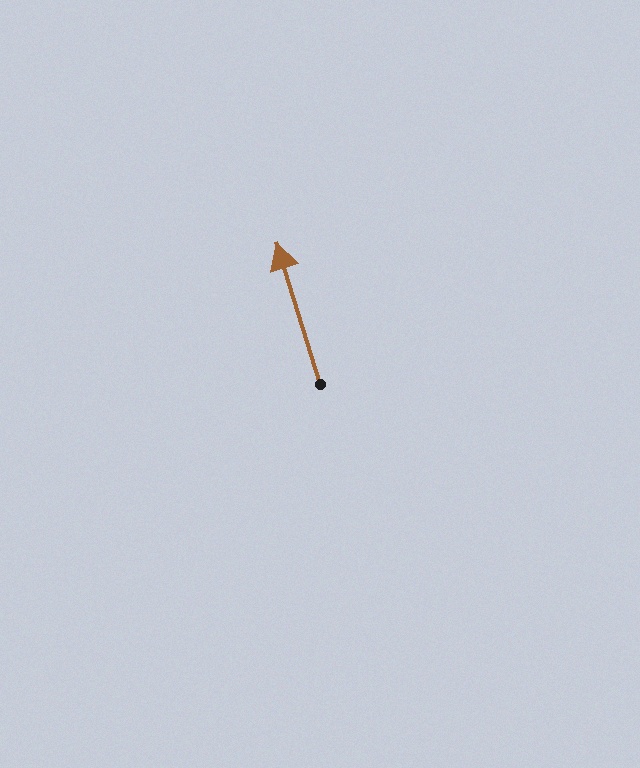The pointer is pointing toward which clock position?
Roughly 11 o'clock.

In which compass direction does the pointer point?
North.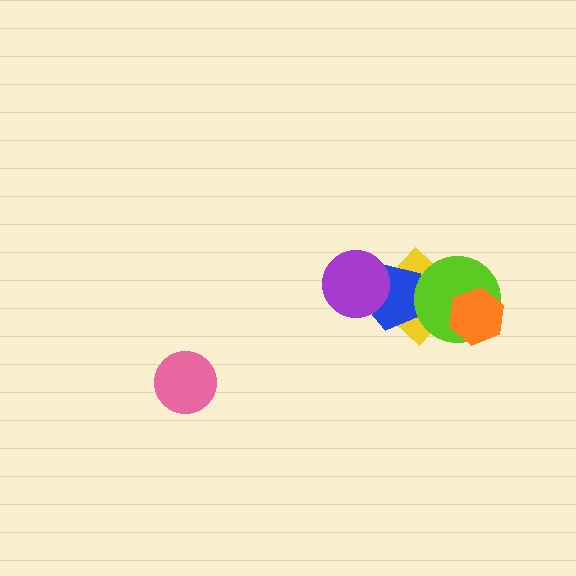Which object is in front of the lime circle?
The orange hexagon is in front of the lime circle.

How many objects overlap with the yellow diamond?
2 objects overlap with the yellow diamond.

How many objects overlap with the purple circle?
1 object overlaps with the purple circle.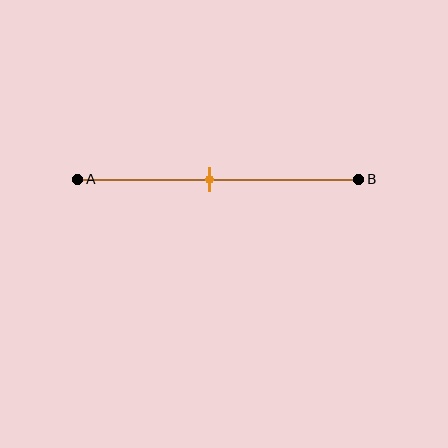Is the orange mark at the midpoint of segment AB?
No, the mark is at about 45% from A, not at the 50% midpoint.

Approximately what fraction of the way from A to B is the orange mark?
The orange mark is approximately 45% of the way from A to B.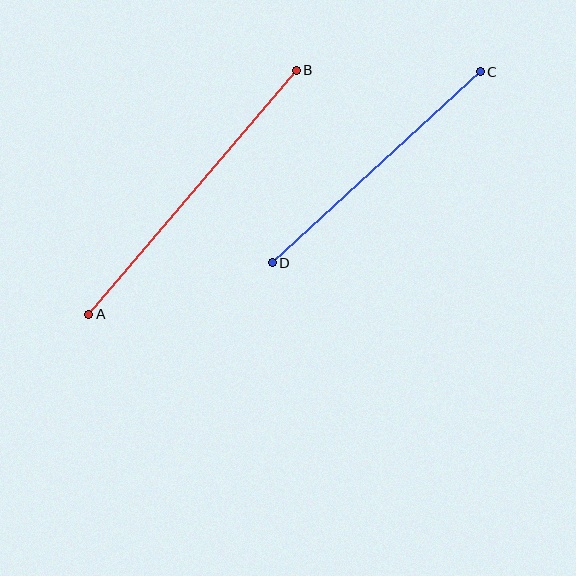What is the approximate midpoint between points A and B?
The midpoint is at approximately (192, 192) pixels.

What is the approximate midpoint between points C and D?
The midpoint is at approximately (376, 167) pixels.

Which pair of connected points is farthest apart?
Points A and B are farthest apart.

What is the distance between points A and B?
The distance is approximately 320 pixels.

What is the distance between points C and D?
The distance is approximately 283 pixels.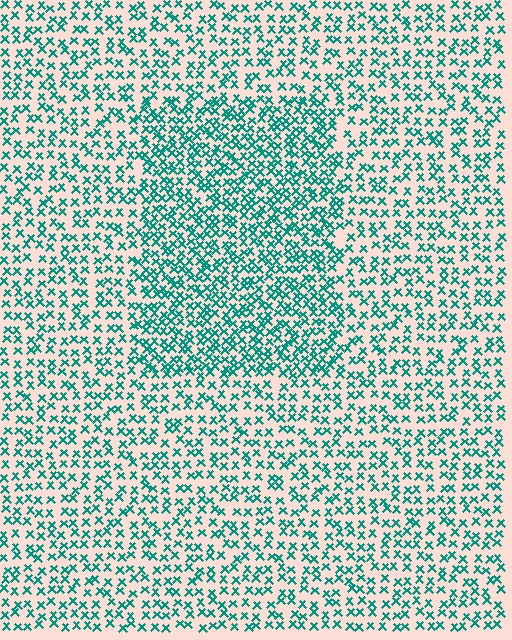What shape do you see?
I see a rectangle.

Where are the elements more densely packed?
The elements are more densely packed inside the rectangle boundary.